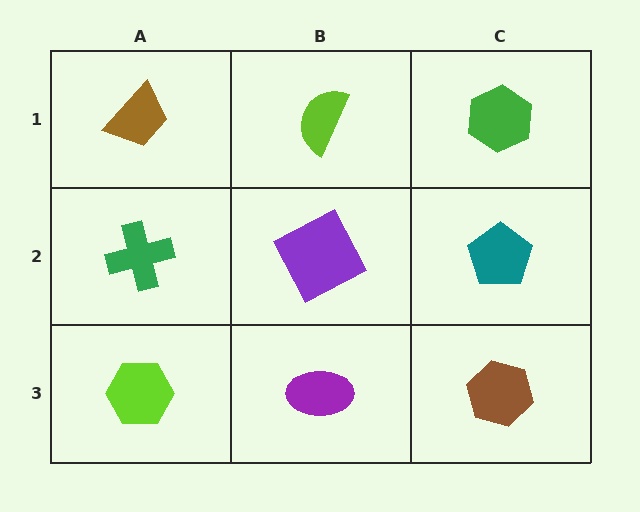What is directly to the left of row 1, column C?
A lime semicircle.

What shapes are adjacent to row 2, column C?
A green hexagon (row 1, column C), a brown hexagon (row 3, column C), a purple square (row 2, column B).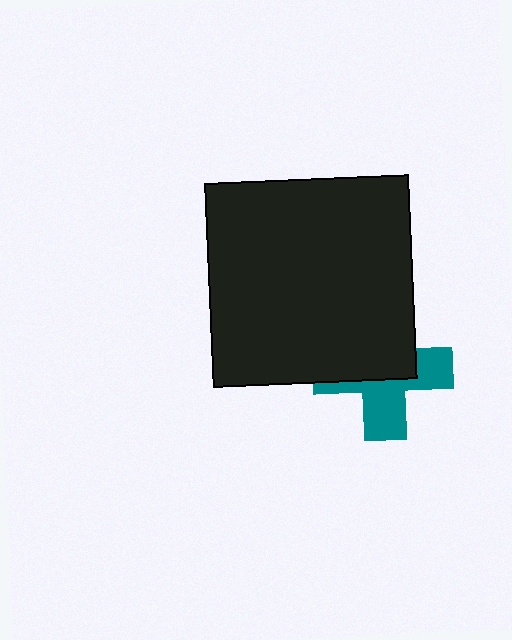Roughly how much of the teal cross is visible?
About half of it is visible (roughly 48%).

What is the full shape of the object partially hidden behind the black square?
The partially hidden object is a teal cross.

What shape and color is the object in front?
The object in front is a black square.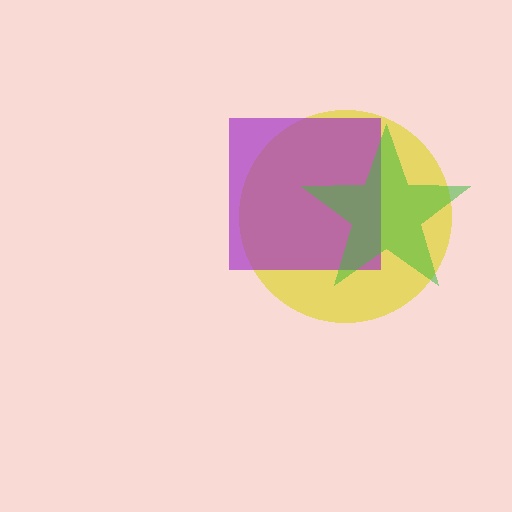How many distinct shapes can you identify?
There are 3 distinct shapes: a yellow circle, a purple square, a green star.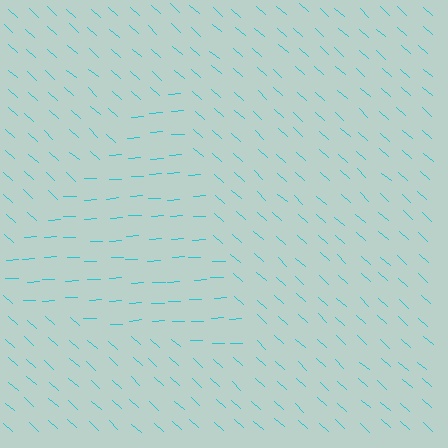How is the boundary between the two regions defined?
The boundary is defined purely by a change in line orientation (approximately 45 degrees difference). All lines are the same color and thickness.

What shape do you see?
I see a triangle.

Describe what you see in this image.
The image is filled with small cyan line segments. A triangle region in the image has lines oriented differently from the surrounding lines, creating a visible texture boundary.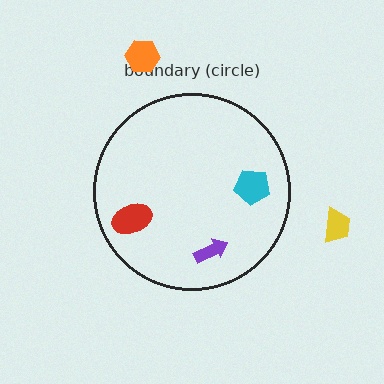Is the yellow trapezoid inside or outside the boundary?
Outside.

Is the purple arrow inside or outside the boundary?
Inside.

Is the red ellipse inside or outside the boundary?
Inside.